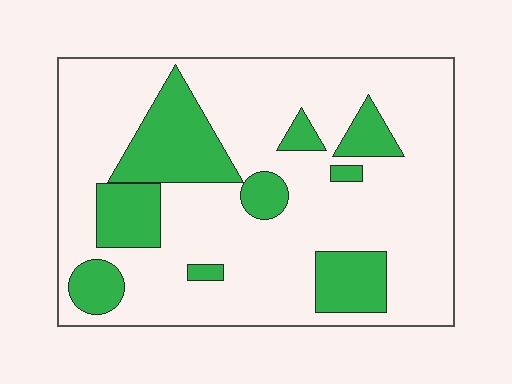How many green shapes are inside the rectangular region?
9.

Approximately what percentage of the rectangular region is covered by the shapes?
Approximately 25%.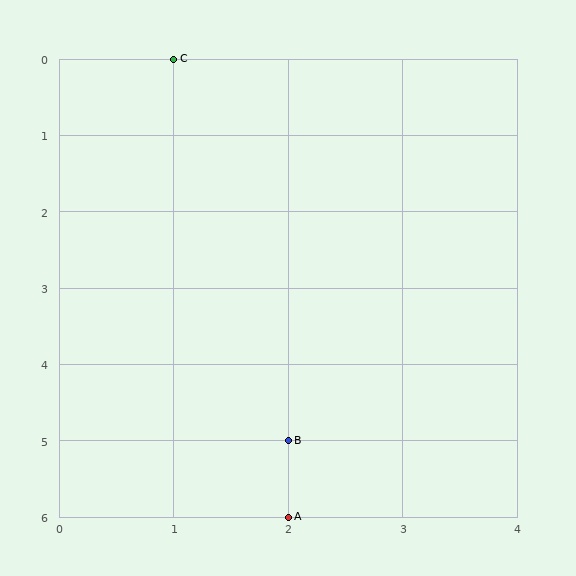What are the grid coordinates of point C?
Point C is at grid coordinates (1, 0).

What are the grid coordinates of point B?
Point B is at grid coordinates (2, 5).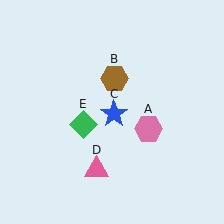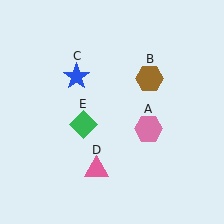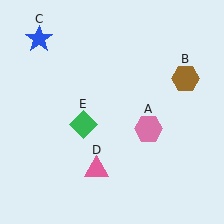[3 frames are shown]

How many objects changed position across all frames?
2 objects changed position: brown hexagon (object B), blue star (object C).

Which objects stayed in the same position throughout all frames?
Pink hexagon (object A) and pink triangle (object D) and green diamond (object E) remained stationary.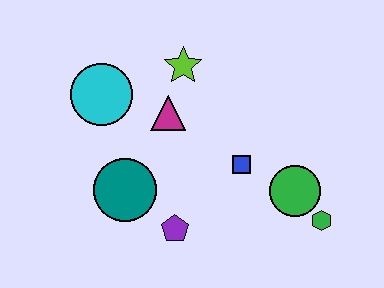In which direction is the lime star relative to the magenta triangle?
The lime star is above the magenta triangle.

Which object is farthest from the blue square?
The cyan circle is farthest from the blue square.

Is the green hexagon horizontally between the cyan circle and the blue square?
No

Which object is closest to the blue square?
The green circle is closest to the blue square.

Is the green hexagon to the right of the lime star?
Yes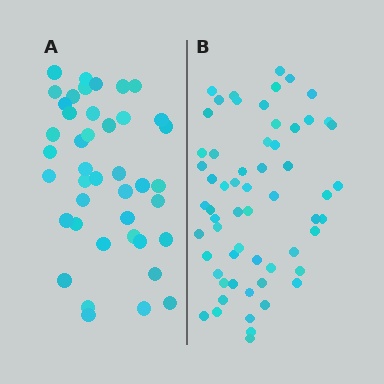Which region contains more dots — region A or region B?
Region B (the right region) has more dots.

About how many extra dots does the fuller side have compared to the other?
Region B has approximately 20 more dots than region A.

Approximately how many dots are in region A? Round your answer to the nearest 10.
About 40 dots. (The exact count is 42, which rounds to 40.)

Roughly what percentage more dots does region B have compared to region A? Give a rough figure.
About 45% more.